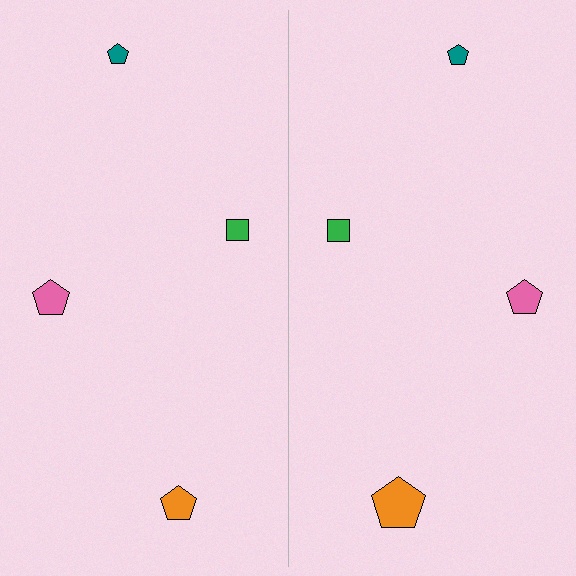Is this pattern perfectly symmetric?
No, the pattern is not perfectly symmetric. The orange pentagon on the right side has a different size than its mirror counterpart.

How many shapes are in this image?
There are 8 shapes in this image.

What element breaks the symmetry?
The orange pentagon on the right side has a different size than its mirror counterpart.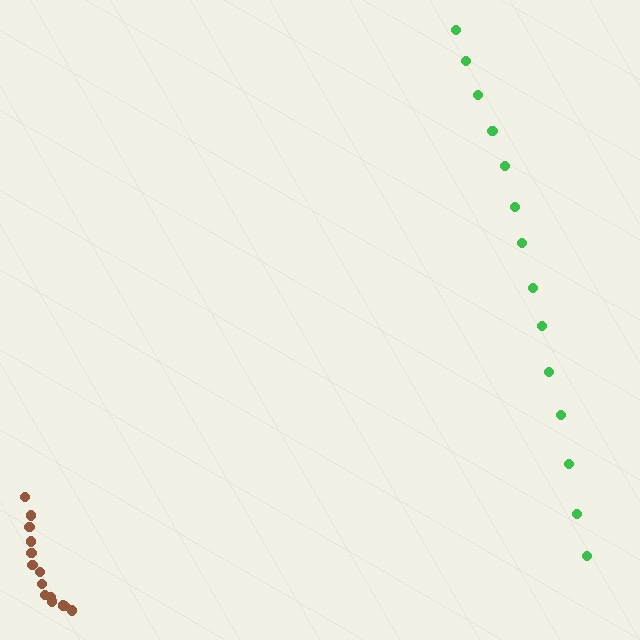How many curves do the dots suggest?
There are 2 distinct paths.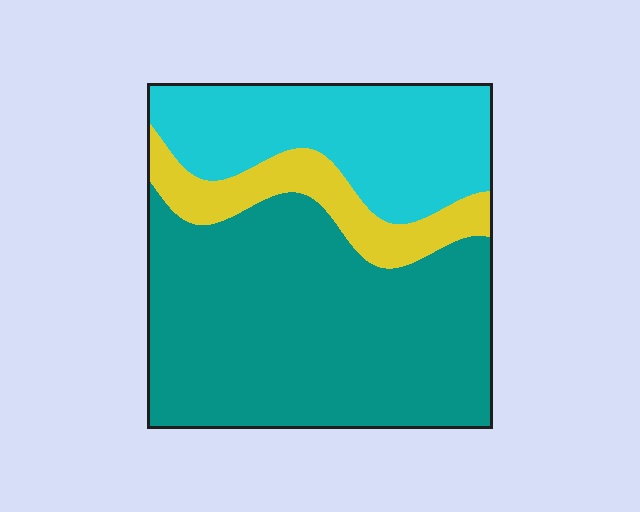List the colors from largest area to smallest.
From largest to smallest: teal, cyan, yellow.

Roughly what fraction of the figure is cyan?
Cyan takes up between a sixth and a third of the figure.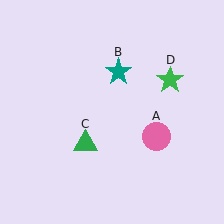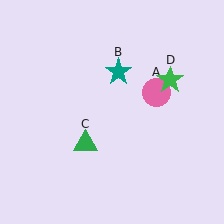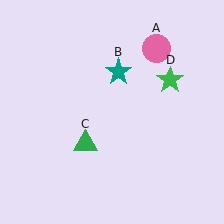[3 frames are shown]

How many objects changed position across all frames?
1 object changed position: pink circle (object A).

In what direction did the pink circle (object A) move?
The pink circle (object A) moved up.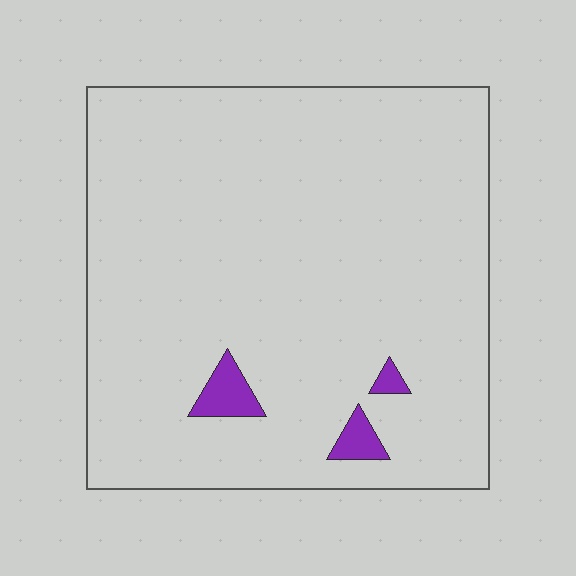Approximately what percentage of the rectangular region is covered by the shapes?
Approximately 5%.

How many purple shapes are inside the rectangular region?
3.